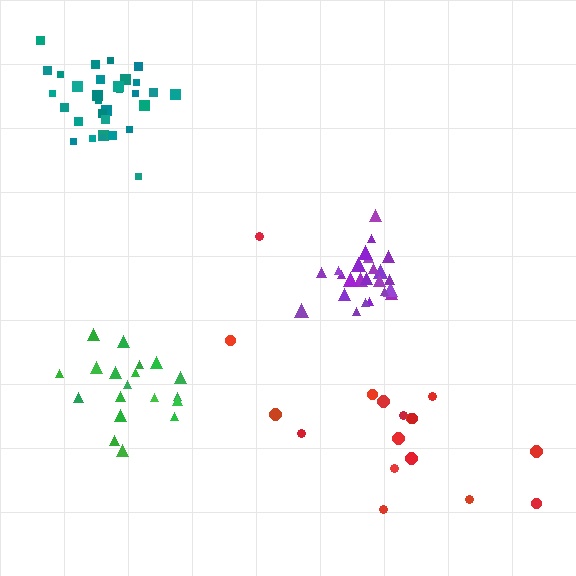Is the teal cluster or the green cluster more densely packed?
Teal.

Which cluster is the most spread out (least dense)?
Red.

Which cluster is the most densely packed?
Purple.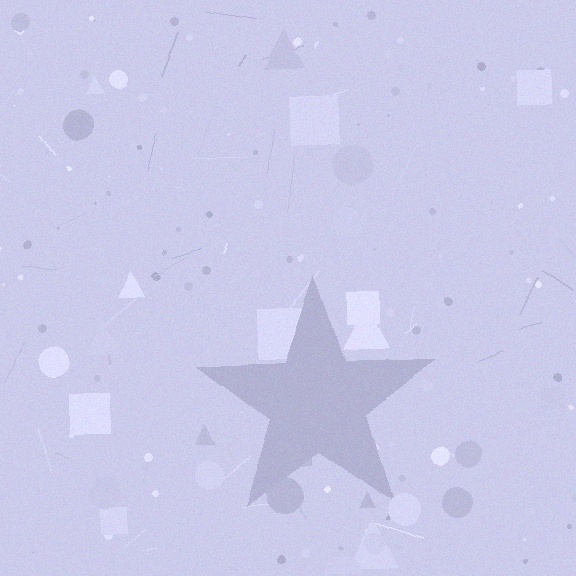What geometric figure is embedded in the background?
A star is embedded in the background.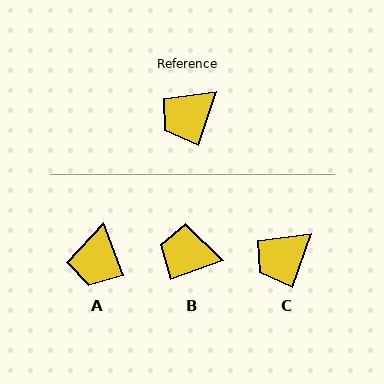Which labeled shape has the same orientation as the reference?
C.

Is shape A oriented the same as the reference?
No, it is off by about 40 degrees.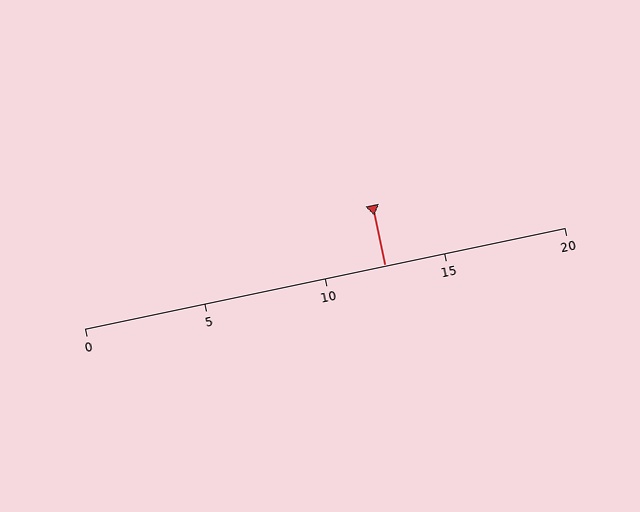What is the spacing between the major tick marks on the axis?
The major ticks are spaced 5 apart.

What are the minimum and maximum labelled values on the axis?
The axis runs from 0 to 20.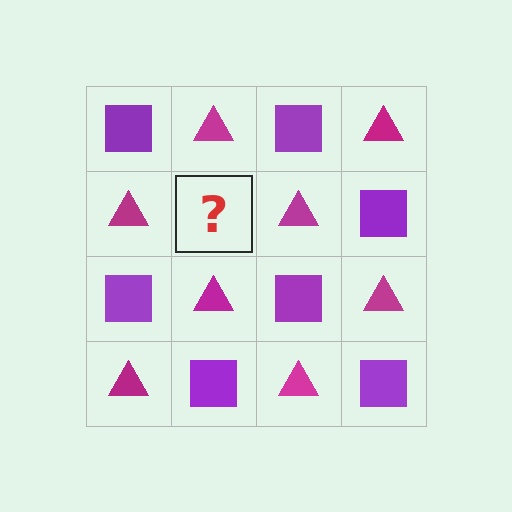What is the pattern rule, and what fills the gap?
The rule is that it alternates purple square and magenta triangle in a checkerboard pattern. The gap should be filled with a purple square.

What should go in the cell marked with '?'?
The missing cell should contain a purple square.